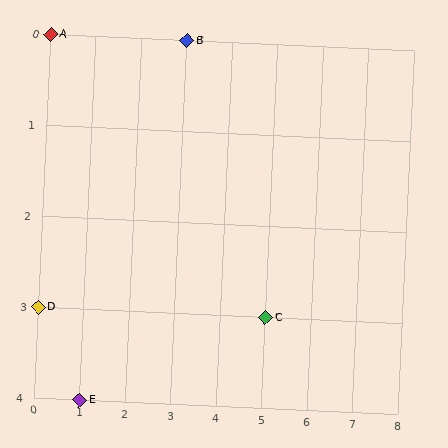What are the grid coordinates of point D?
Point D is at grid coordinates (0, 3).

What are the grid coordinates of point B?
Point B is at grid coordinates (3, 0).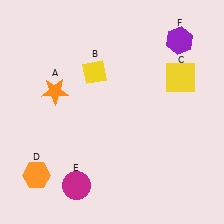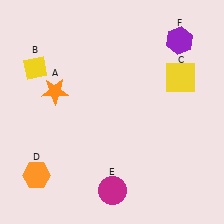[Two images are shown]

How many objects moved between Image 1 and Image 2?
2 objects moved between the two images.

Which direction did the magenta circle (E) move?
The magenta circle (E) moved right.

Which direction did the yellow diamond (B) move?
The yellow diamond (B) moved left.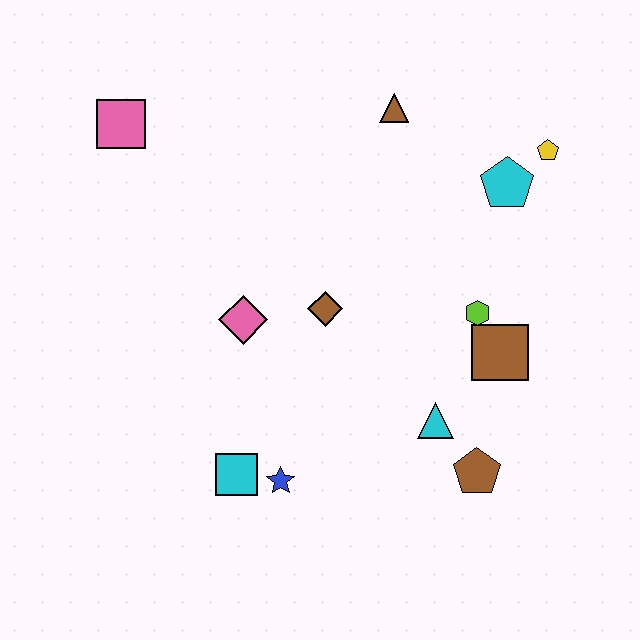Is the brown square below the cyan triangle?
No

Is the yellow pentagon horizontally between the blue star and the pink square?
No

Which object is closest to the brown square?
The lime hexagon is closest to the brown square.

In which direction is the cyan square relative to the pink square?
The cyan square is below the pink square.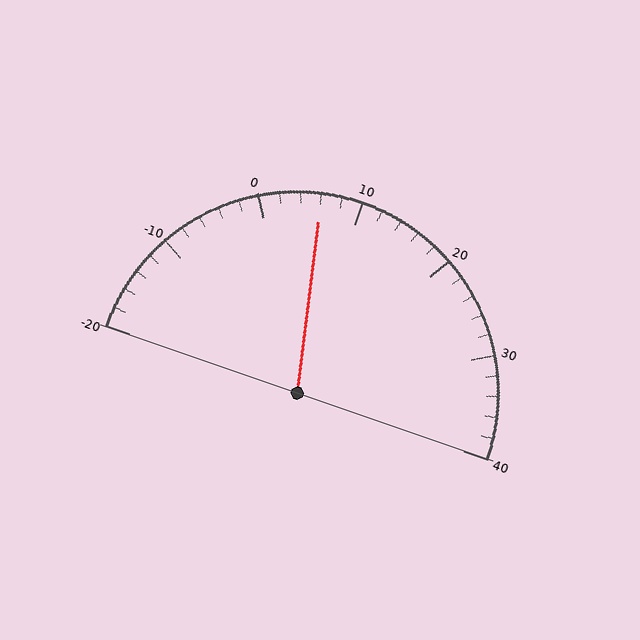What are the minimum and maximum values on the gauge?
The gauge ranges from -20 to 40.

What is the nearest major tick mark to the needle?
The nearest major tick mark is 10.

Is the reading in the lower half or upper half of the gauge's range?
The reading is in the lower half of the range (-20 to 40).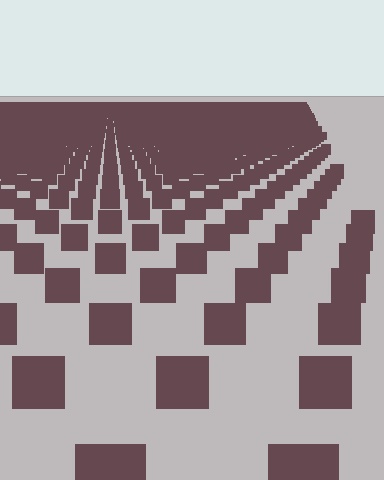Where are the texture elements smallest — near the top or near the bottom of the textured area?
Near the top.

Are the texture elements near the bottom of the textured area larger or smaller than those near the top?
Larger. Near the bottom, elements are closer to the viewer and appear at a bigger on-screen size.